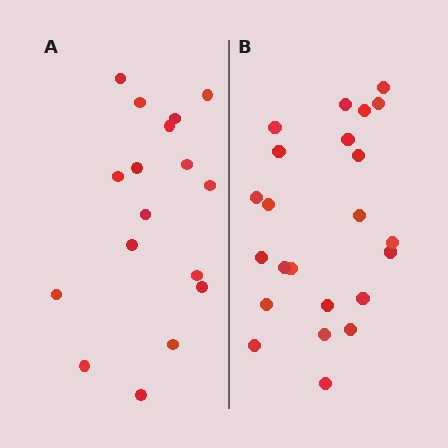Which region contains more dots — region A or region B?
Region B (the right region) has more dots.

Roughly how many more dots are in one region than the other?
Region B has about 6 more dots than region A.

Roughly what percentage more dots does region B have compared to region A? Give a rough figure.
About 35% more.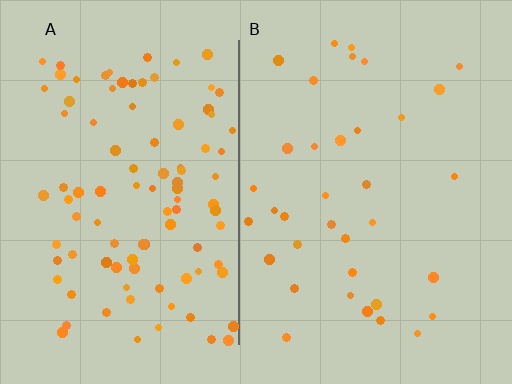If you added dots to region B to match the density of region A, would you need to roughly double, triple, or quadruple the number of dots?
Approximately triple.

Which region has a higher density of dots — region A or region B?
A (the left).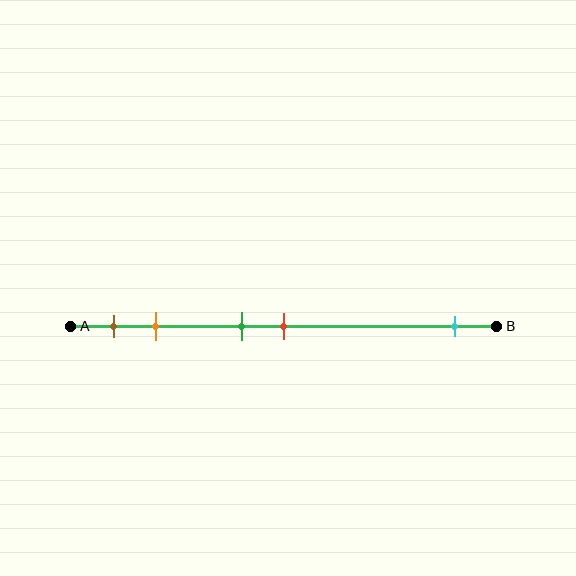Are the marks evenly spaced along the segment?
No, the marks are not evenly spaced.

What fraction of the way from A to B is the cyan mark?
The cyan mark is approximately 90% (0.9) of the way from A to B.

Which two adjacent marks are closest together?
The green and red marks are the closest adjacent pair.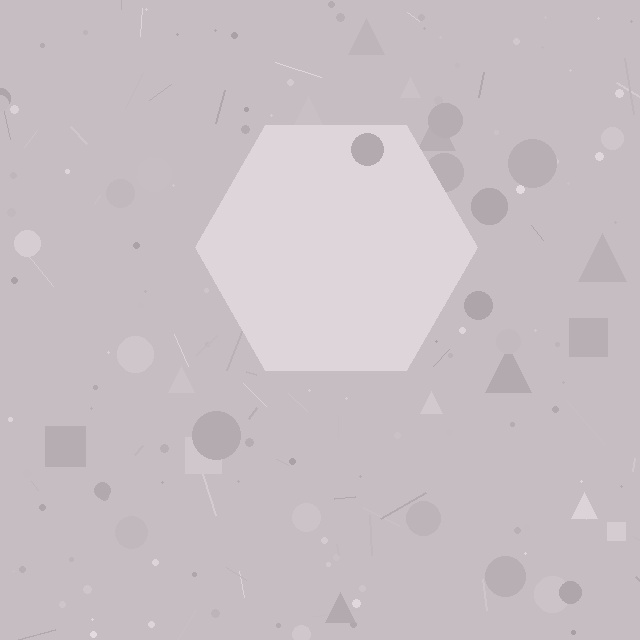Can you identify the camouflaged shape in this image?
The camouflaged shape is a hexagon.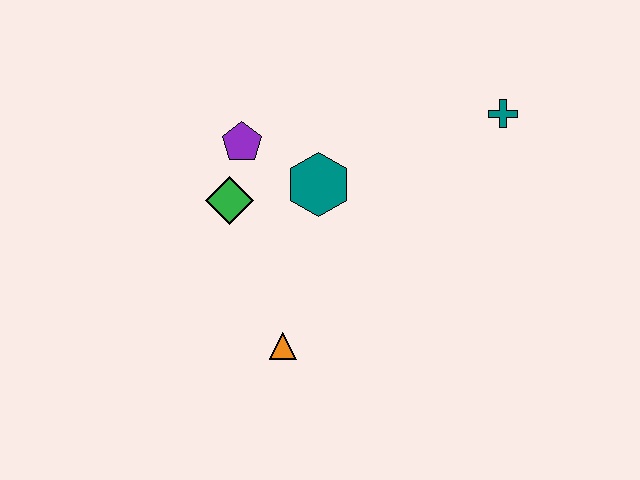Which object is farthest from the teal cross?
The orange triangle is farthest from the teal cross.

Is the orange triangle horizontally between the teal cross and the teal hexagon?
No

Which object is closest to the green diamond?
The purple pentagon is closest to the green diamond.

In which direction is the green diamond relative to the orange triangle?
The green diamond is above the orange triangle.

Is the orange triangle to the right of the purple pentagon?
Yes